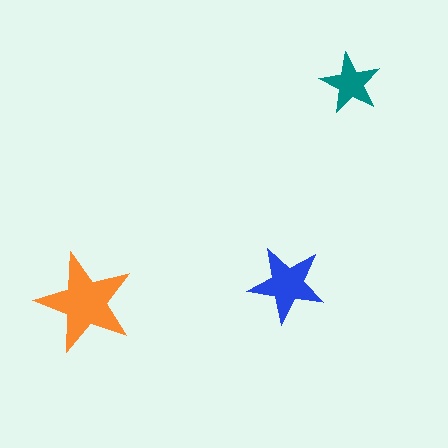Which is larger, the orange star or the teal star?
The orange one.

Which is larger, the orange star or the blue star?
The orange one.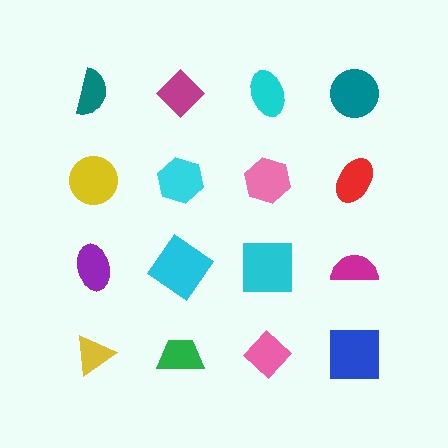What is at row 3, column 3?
A cyan square.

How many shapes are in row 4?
4 shapes.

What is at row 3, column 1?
A purple ellipse.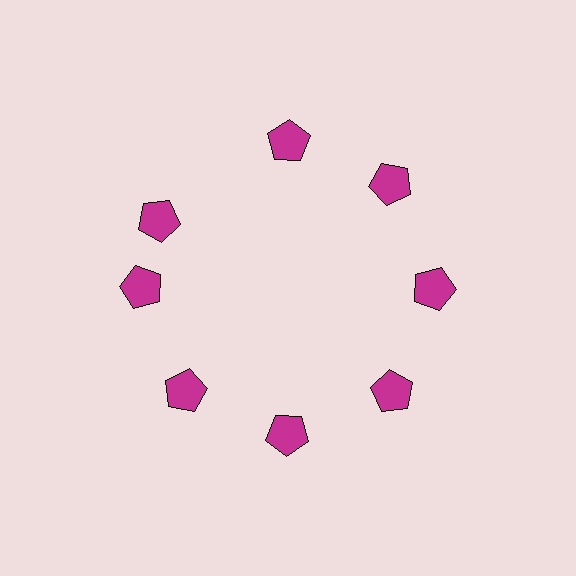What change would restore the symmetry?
The symmetry would be restored by rotating it back into even spacing with its neighbors so that all 8 pentagons sit at equal angles and equal distance from the center.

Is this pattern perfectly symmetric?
No. The 8 magenta pentagons are arranged in a ring, but one element near the 10 o'clock position is rotated out of alignment along the ring, breaking the 8-fold rotational symmetry.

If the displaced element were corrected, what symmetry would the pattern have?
It would have 8-fold rotational symmetry — the pattern would map onto itself every 45 degrees.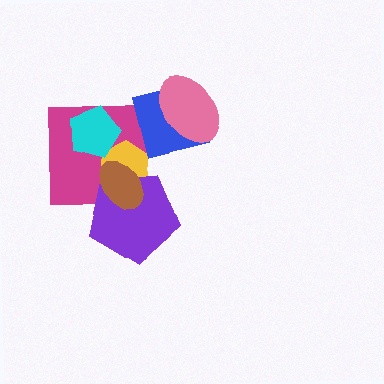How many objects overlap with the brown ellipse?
3 objects overlap with the brown ellipse.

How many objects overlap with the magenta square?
4 objects overlap with the magenta square.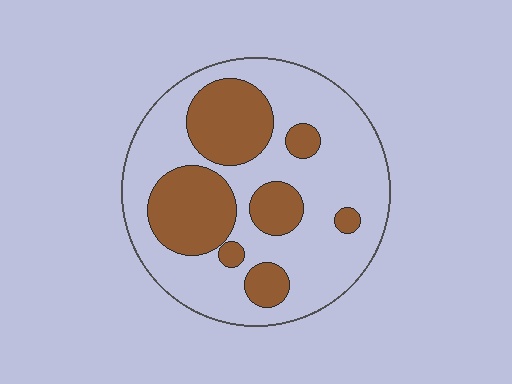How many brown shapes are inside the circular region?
7.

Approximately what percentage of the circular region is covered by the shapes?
Approximately 35%.